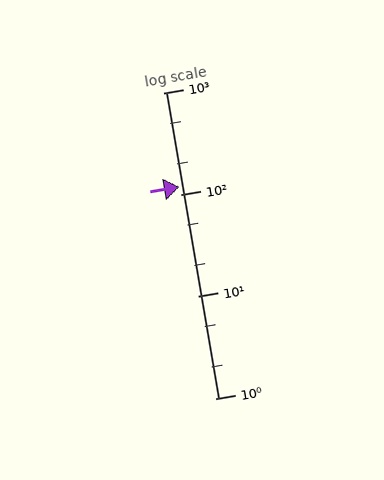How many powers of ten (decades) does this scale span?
The scale spans 3 decades, from 1 to 1000.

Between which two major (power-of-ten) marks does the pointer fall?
The pointer is between 100 and 1000.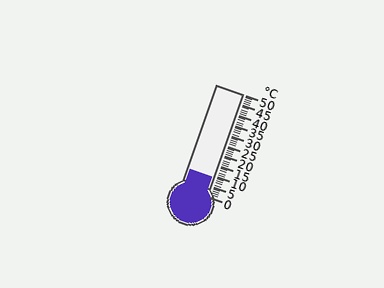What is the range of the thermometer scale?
The thermometer scale ranges from 0°C to 50°C.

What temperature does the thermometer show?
The thermometer shows approximately 9°C.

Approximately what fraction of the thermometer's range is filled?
The thermometer is filled to approximately 20% of its range.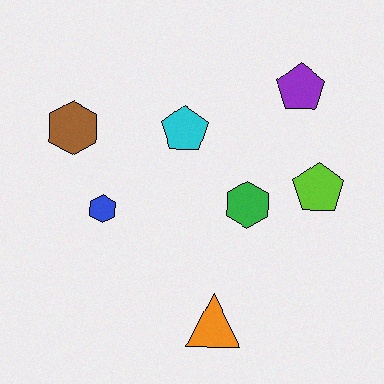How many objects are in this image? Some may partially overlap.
There are 7 objects.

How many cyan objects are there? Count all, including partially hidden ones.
There is 1 cyan object.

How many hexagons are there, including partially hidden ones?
There are 3 hexagons.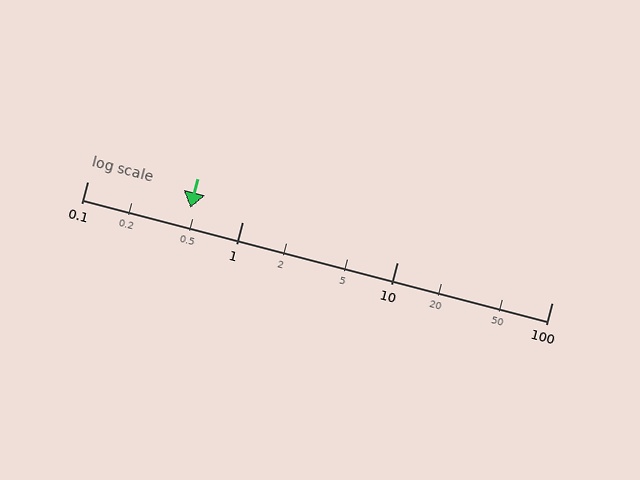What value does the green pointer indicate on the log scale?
The pointer indicates approximately 0.46.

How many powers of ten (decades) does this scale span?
The scale spans 3 decades, from 0.1 to 100.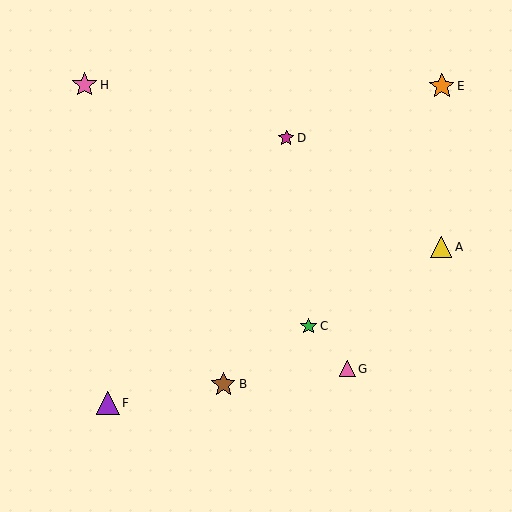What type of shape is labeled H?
Shape H is a pink star.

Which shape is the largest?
The orange star (labeled E) is the largest.